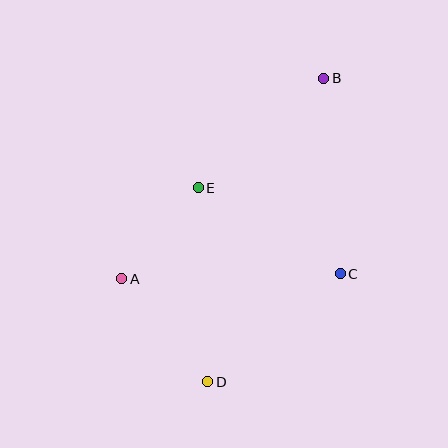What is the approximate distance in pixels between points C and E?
The distance between C and E is approximately 166 pixels.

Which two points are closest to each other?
Points A and E are closest to each other.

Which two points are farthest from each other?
Points B and D are farthest from each other.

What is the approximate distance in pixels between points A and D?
The distance between A and D is approximately 134 pixels.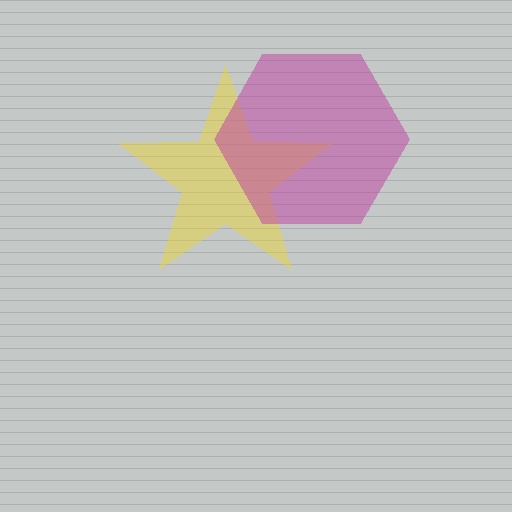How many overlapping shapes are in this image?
There are 2 overlapping shapes in the image.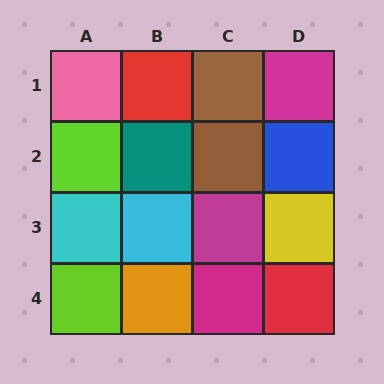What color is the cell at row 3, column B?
Cyan.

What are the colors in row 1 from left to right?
Pink, red, brown, magenta.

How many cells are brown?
2 cells are brown.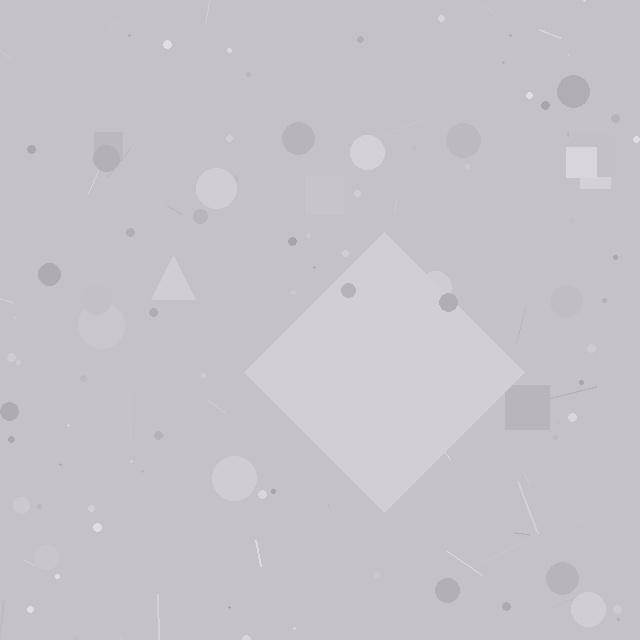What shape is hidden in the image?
A diamond is hidden in the image.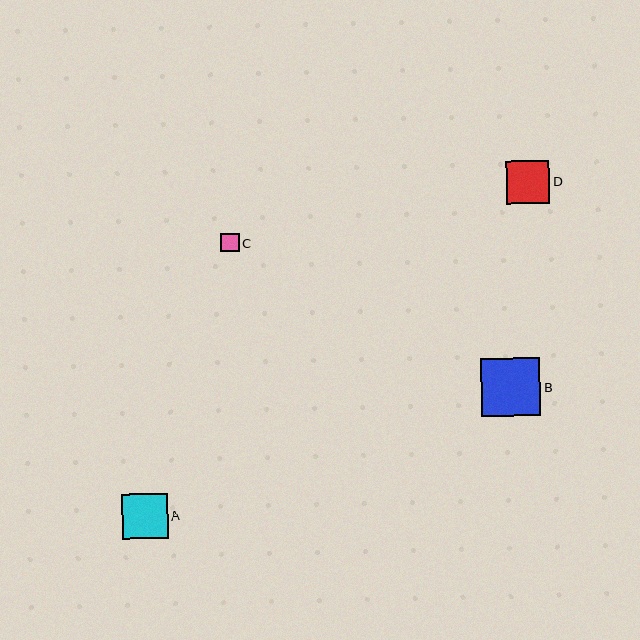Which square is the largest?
Square B is the largest with a size of approximately 59 pixels.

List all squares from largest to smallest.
From largest to smallest: B, A, D, C.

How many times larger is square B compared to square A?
Square B is approximately 1.3 times the size of square A.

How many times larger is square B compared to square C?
Square B is approximately 3.2 times the size of square C.